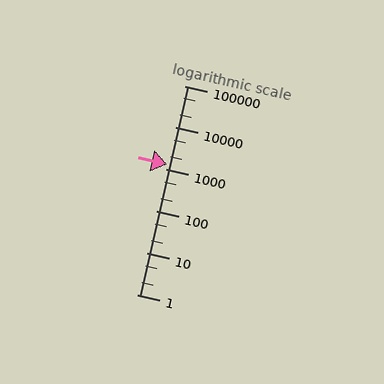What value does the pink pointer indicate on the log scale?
The pointer indicates approximately 1300.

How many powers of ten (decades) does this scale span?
The scale spans 5 decades, from 1 to 100000.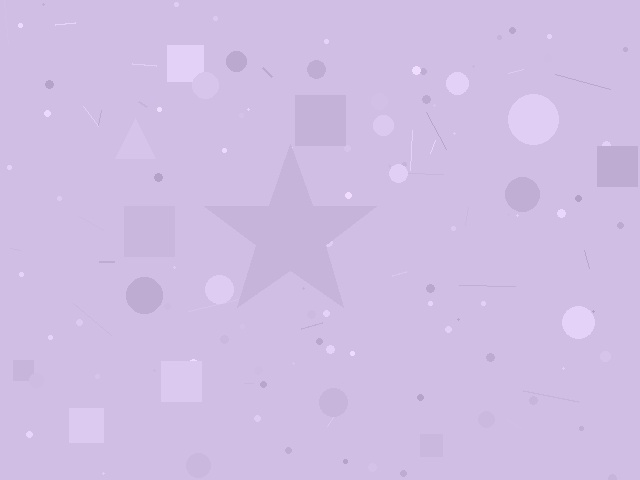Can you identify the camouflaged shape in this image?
The camouflaged shape is a star.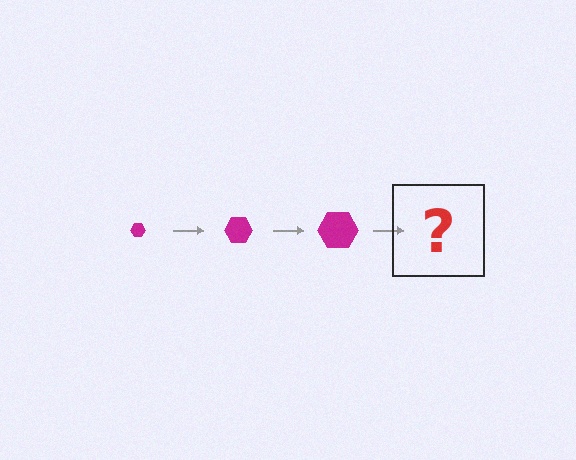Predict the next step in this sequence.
The next step is a magenta hexagon, larger than the previous one.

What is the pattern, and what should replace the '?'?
The pattern is that the hexagon gets progressively larger each step. The '?' should be a magenta hexagon, larger than the previous one.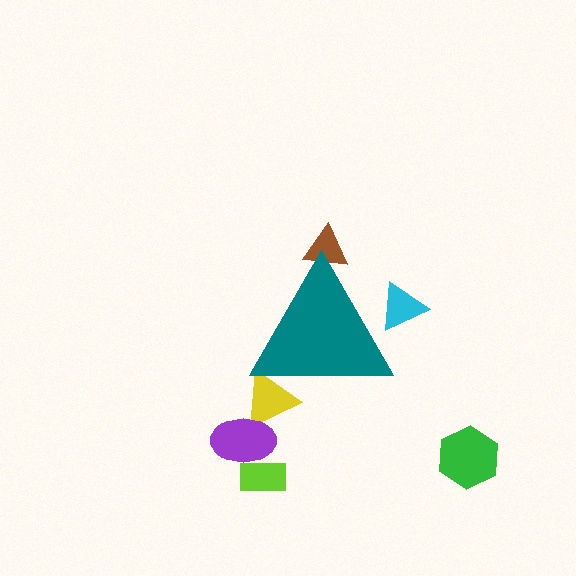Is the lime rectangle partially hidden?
No, the lime rectangle is fully visible.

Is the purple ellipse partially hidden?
No, the purple ellipse is fully visible.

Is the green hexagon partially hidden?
No, the green hexagon is fully visible.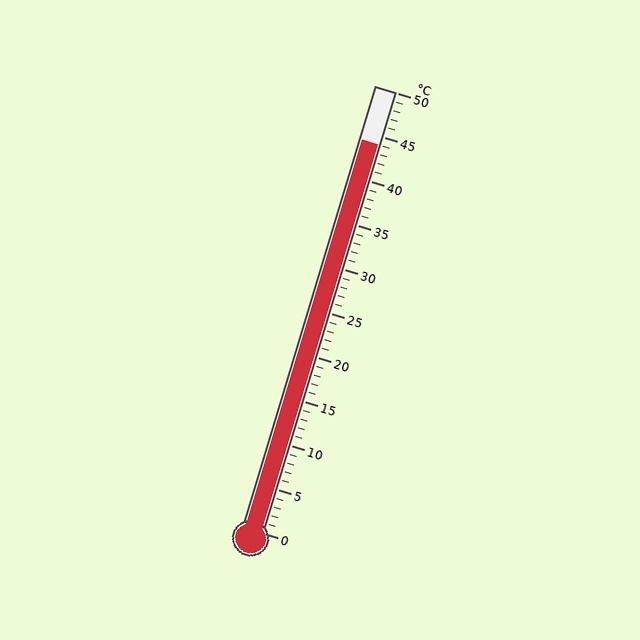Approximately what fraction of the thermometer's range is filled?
The thermometer is filled to approximately 90% of its range.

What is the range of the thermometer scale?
The thermometer scale ranges from 0°C to 50°C.